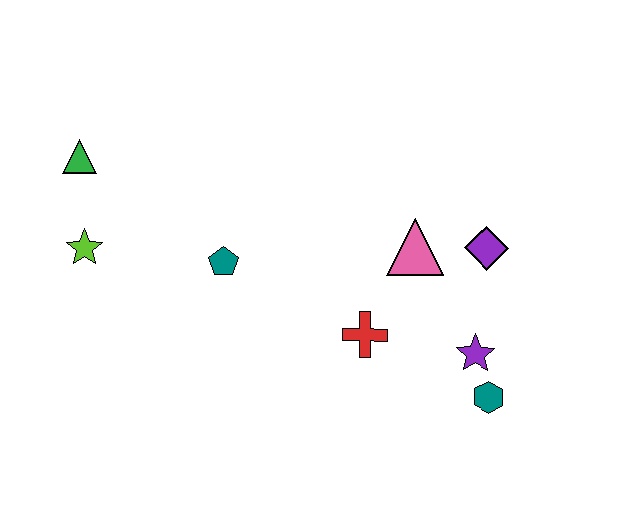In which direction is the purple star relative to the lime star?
The purple star is to the right of the lime star.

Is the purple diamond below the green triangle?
Yes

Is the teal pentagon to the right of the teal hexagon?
No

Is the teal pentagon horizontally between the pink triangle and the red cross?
No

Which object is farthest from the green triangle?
The teal hexagon is farthest from the green triangle.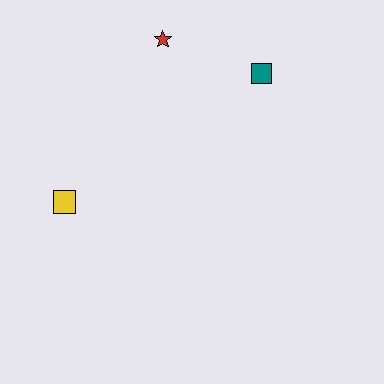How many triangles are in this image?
There are no triangles.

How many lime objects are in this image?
There are no lime objects.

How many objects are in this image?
There are 3 objects.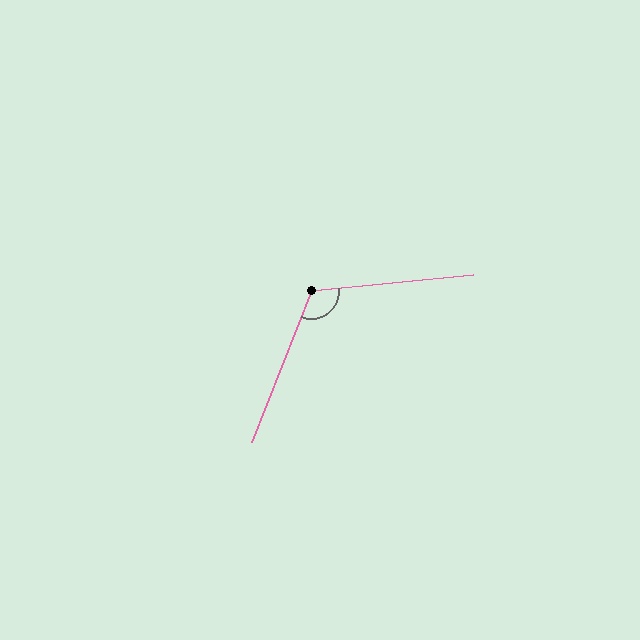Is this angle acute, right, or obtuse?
It is obtuse.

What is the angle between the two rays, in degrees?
Approximately 117 degrees.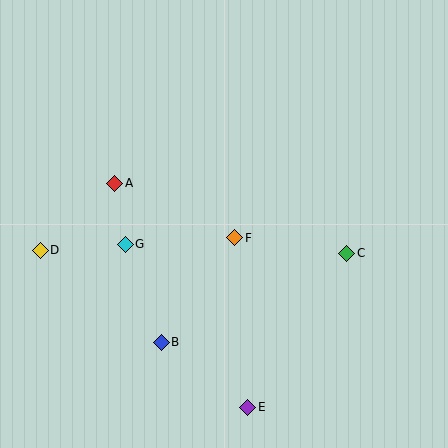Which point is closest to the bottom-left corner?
Point B is closest to the bottom-left corner.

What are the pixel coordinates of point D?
Point D is at (40, 250).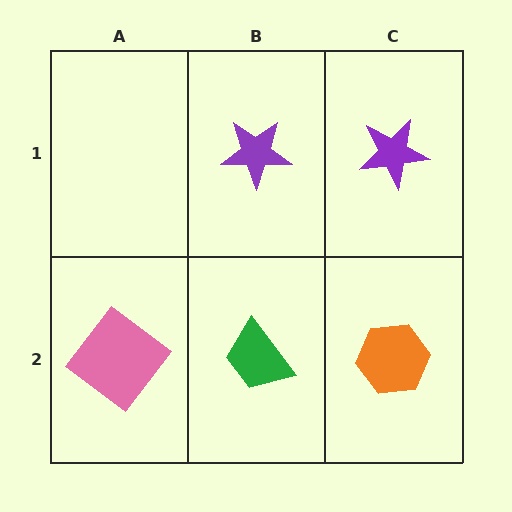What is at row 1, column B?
A purple star.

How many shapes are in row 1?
2 shapes.